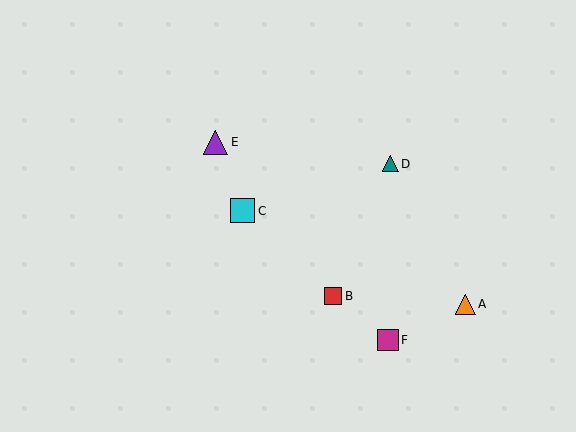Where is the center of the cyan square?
The center of the cyan square is at (243, 211).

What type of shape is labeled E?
Shape E is a purple triangle.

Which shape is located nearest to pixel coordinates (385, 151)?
The teal triangle (labeled D) at (391, 164) is nearest to that location.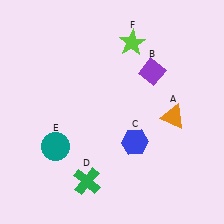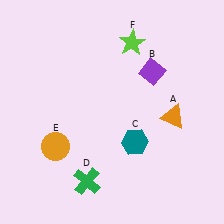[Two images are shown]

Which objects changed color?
C changed from blue to teal. E changed from teal to orange.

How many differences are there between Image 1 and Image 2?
There are 2 differences between the two images.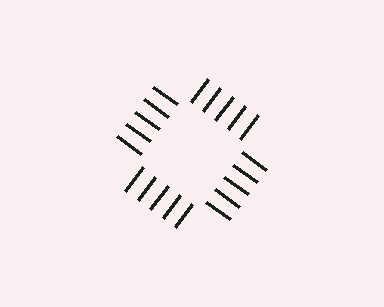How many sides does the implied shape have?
4 sides — the line-ends trace a square.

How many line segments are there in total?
20 — 5 along each of the 4 edges.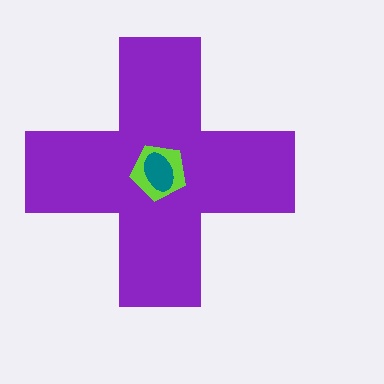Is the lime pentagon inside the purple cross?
Yes.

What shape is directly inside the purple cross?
The lime pentagon.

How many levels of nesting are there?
3.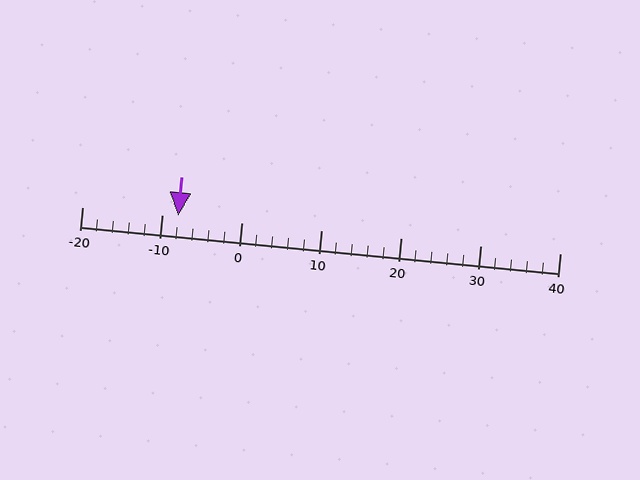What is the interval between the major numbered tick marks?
The major tick marks are spaced 10 units apart.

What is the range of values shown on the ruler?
The ruler shows values from -20 to 40.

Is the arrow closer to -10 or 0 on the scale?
The arrow is closer to -10.